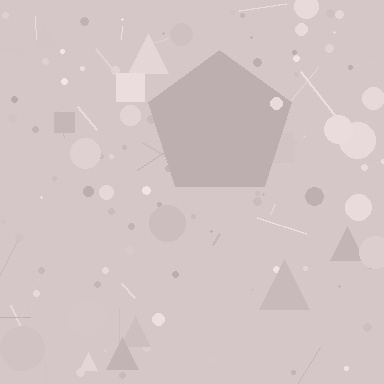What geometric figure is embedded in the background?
A pentagon is embedded in the background.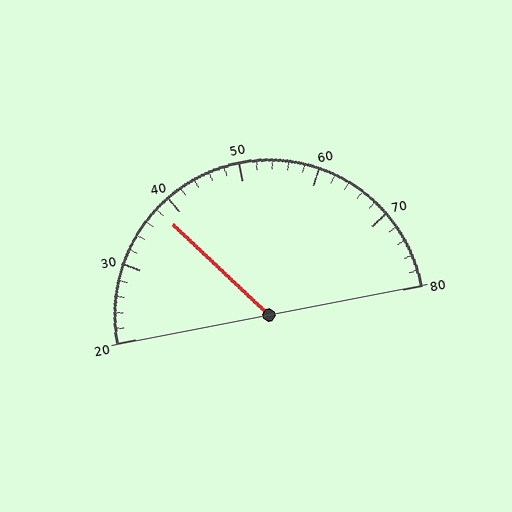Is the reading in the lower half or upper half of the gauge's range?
The reading is in the lower half of the range (20 to 80).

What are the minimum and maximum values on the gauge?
The gauge ranges from 20 to 80.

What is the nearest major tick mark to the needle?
The nearest major tick mark is 40.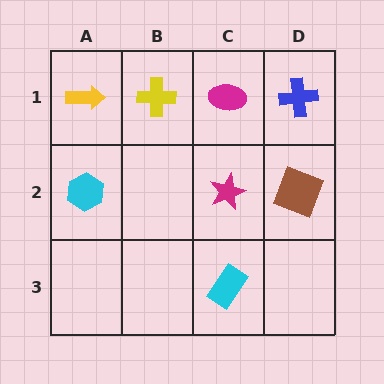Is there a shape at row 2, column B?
No, that cell is empty.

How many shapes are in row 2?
3 shapes.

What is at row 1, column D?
A blue cross.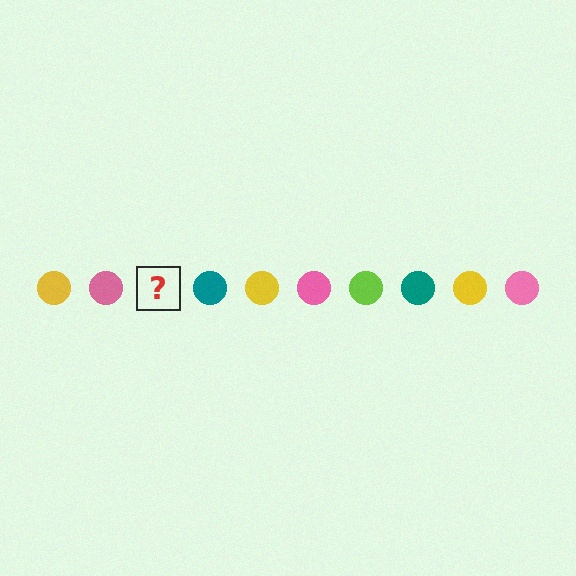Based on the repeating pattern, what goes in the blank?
The blank should be a lime circle.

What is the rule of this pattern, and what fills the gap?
The rule is that the pattern cycles through yellow, pink, lime, teal circles. The gap should be filled with a lime circle.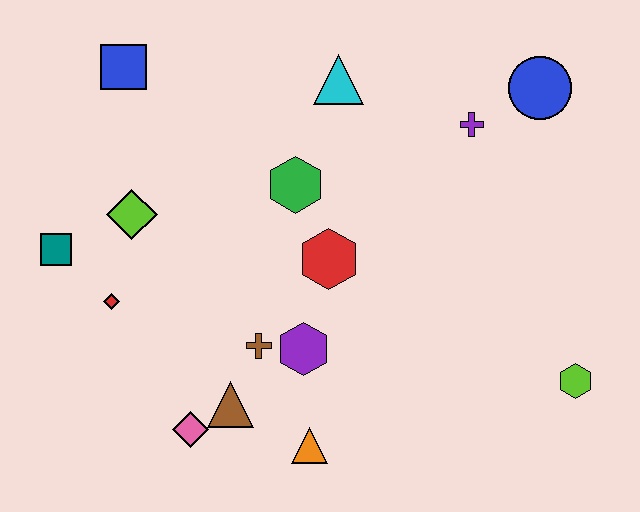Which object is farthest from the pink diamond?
The blue circle is farthest from the pink diamond.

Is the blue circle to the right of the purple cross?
Yes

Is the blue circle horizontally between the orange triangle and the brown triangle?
No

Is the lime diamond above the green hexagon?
No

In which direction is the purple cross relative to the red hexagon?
The purple cross is to the right of the red hexagon.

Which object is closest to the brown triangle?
The pink diamond is closest to the brown triangle.